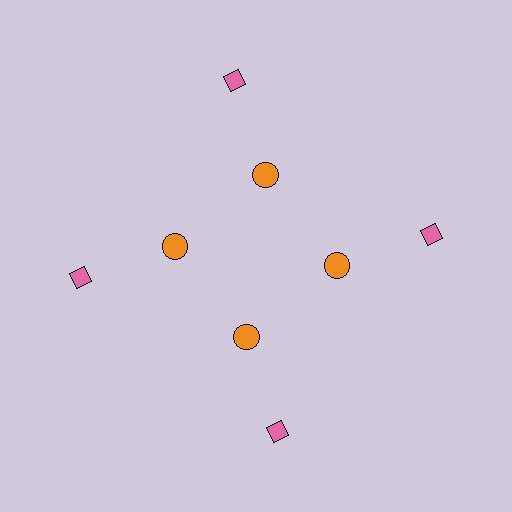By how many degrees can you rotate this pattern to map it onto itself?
The pattern maps onto itself every 90 degrees of rotation.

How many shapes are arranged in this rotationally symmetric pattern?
There are 8 shapes, arranged in 4 groups of 2.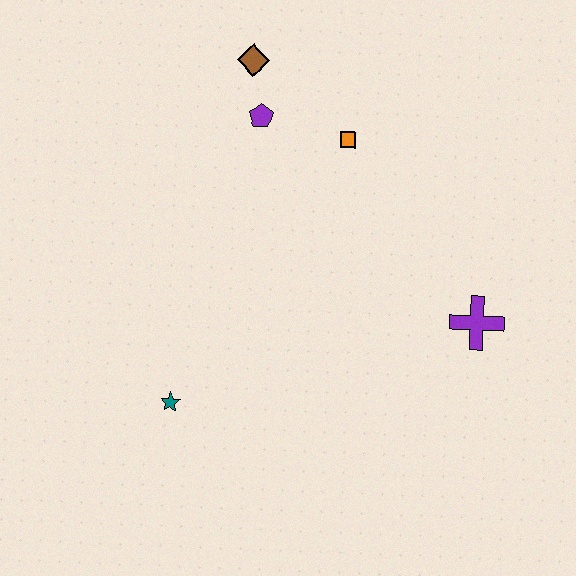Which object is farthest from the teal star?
The brown diamond is farthest from the teal star.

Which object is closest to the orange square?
The purple pentagon is closest to the orange square.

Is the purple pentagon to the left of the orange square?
Yes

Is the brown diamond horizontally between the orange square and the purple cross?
No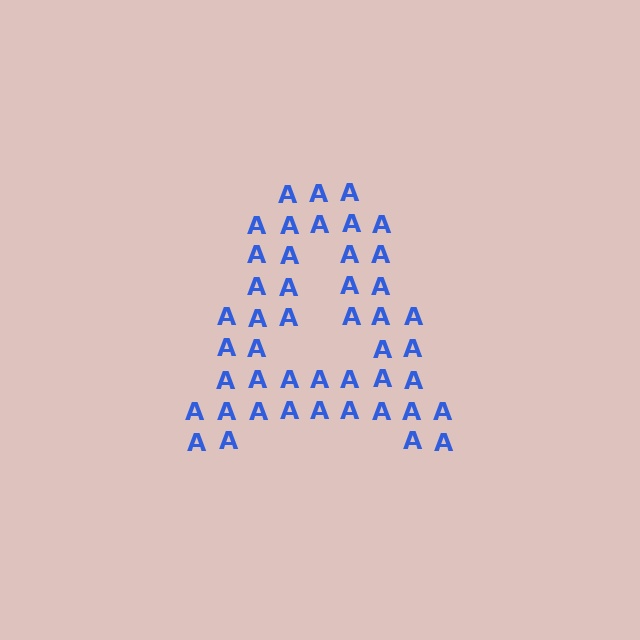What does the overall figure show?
The overall figure shows the letter A.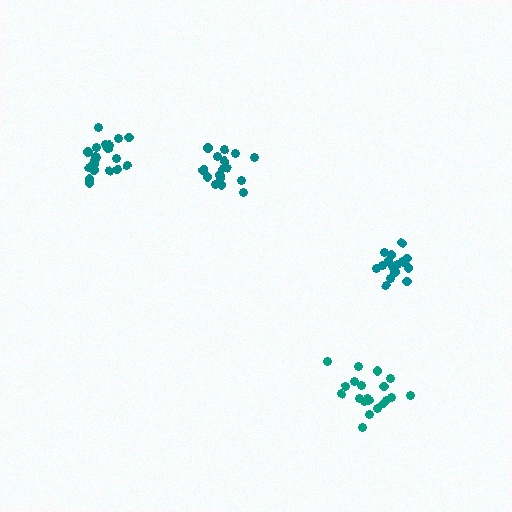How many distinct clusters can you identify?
There are 4 distinct clusters.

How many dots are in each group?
Group 1: 16 dots, Group 2: 17 dots, Group 3: 20 dots, Group 4: 21 dots (74 total).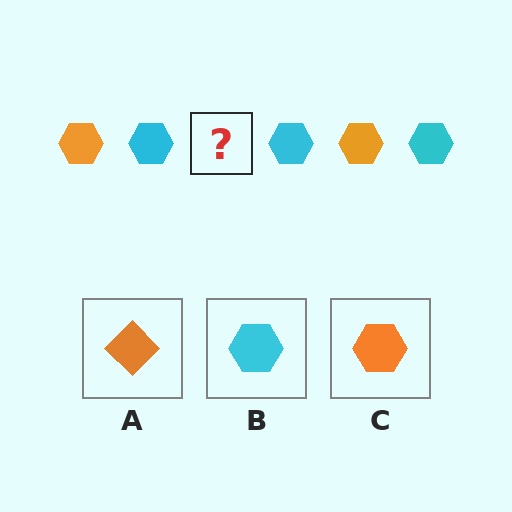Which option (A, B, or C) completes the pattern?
C.